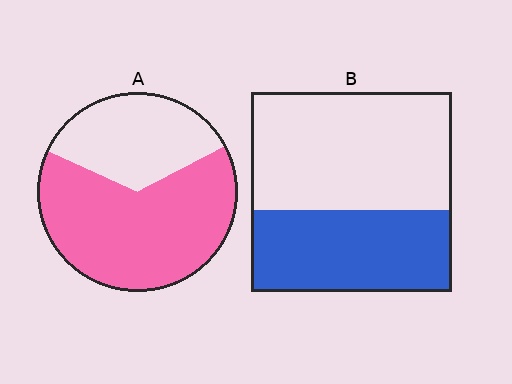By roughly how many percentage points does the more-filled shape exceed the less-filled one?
By roughly 25 percentage points (A over B).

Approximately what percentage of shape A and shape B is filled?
A is approximately 65% and B is approximately 40%.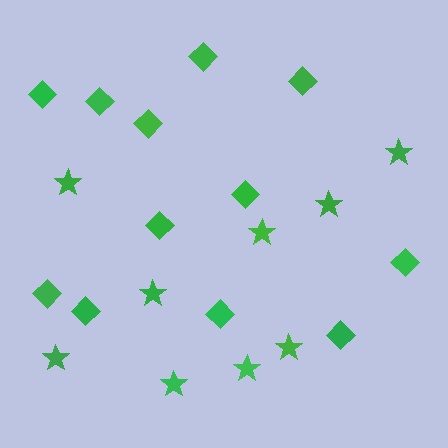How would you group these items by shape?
There are 2 groups: one group of diamonds (12) and one group of stars (9).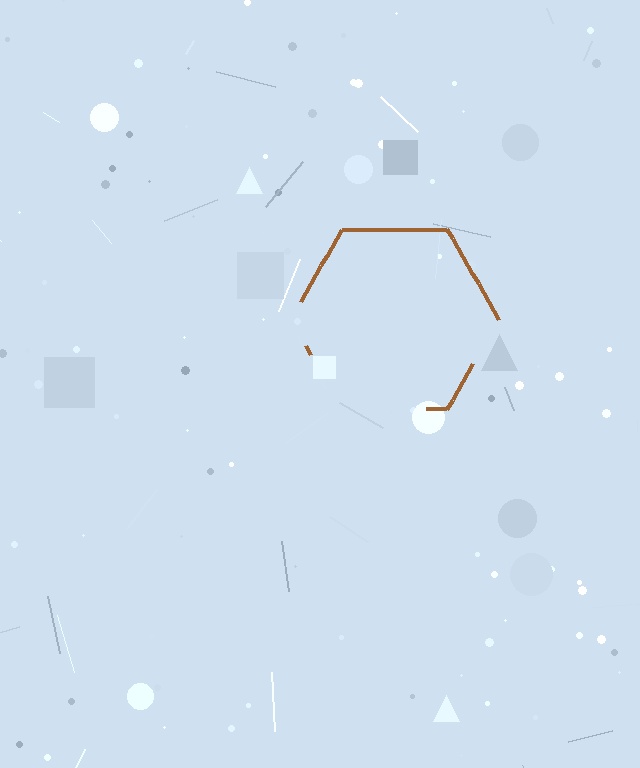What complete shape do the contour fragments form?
The contour fragments form a hexagon.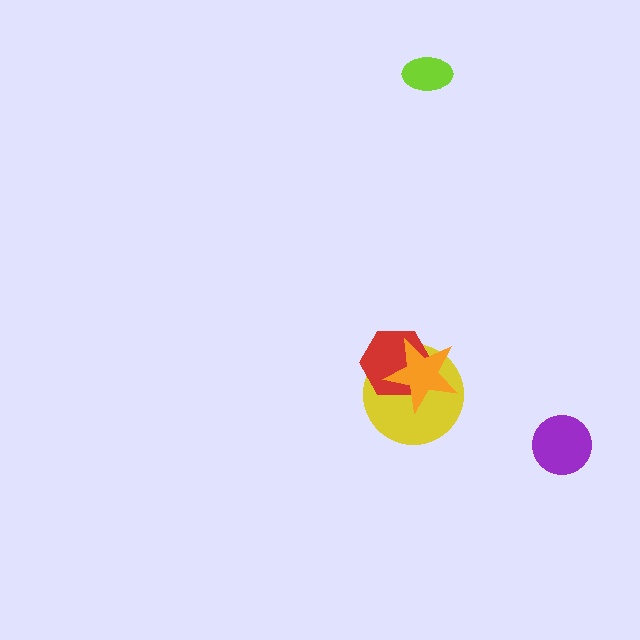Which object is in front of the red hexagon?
The orange star is in front of the red hexagon.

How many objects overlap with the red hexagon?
2 objects overlap with the red hexagon.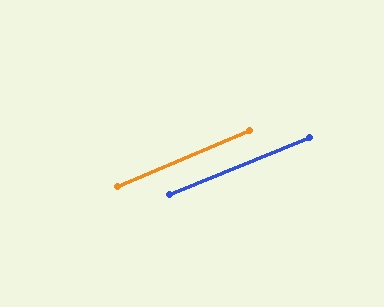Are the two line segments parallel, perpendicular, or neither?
Parallel — their directions differ by only 0.7°.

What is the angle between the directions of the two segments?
Approximately 1 degree.